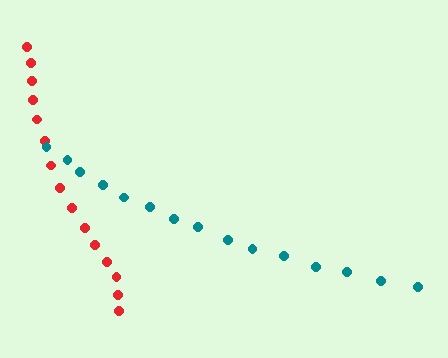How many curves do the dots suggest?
There are 2 distinct paths.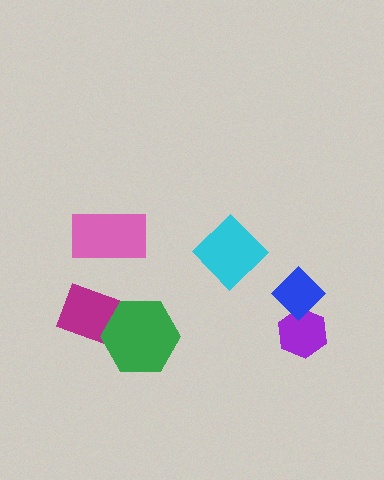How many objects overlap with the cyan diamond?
0 objects overlap with the cyan diamond.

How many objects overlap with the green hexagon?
1 object overlaps with the green hexagon.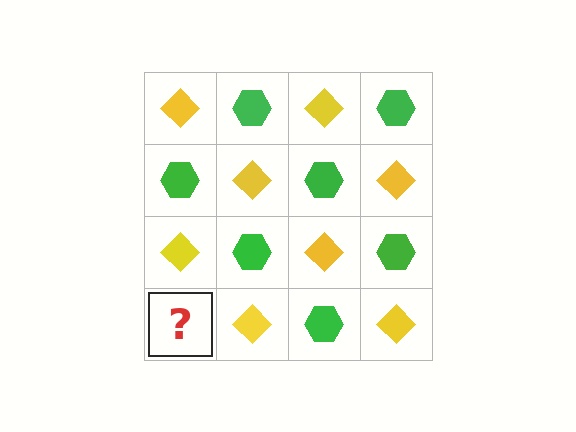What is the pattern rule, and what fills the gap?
The rule is that it alternates yellow diamond and green hexagon in a checkerboard pattern. The gap should be filled with a green hexagon.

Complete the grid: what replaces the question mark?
The question mark should be replaced with a green hexagon.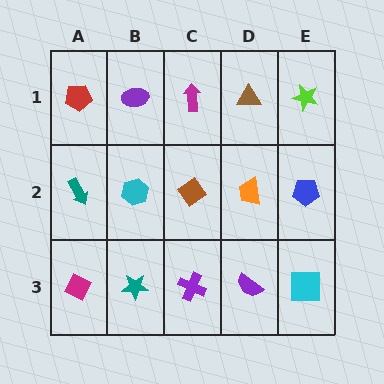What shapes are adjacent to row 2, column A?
A red pentagon (row 1, column A), a magenta diamond (row 3, column A), a cyan hexagon (row 2, column B).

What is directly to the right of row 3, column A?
A teal star.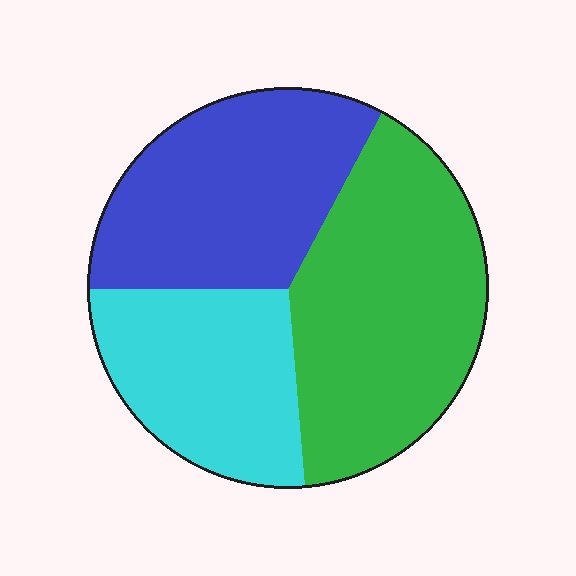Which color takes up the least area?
Cyan, at roughly 25%.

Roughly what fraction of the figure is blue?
Blue takes up between a quarter and a half of the figure.